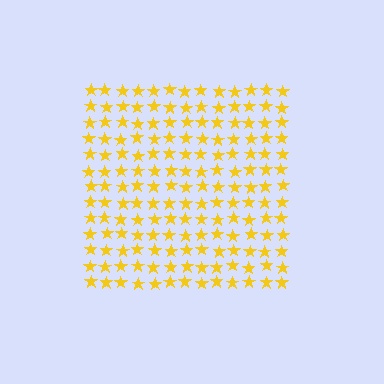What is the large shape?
The large shape is a square.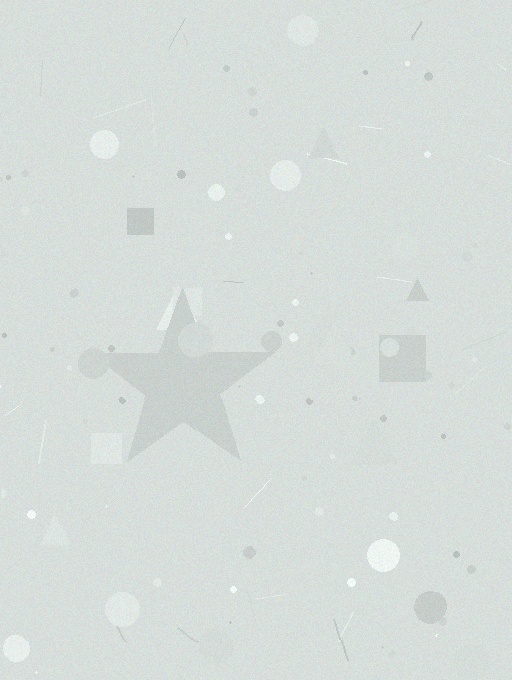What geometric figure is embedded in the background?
A star is embedded in the background.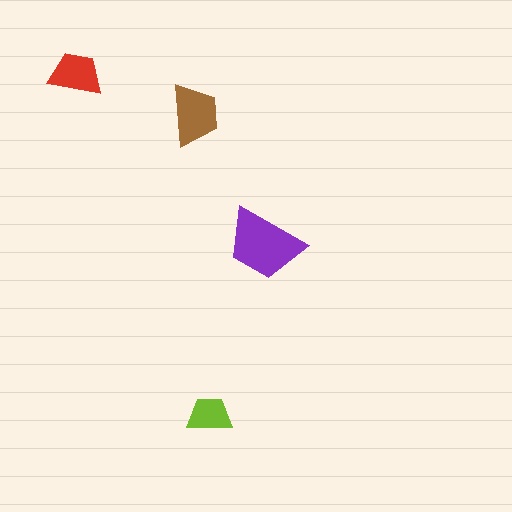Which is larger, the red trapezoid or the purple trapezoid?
The purple one.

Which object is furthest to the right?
The purple trapezoid is rightmost.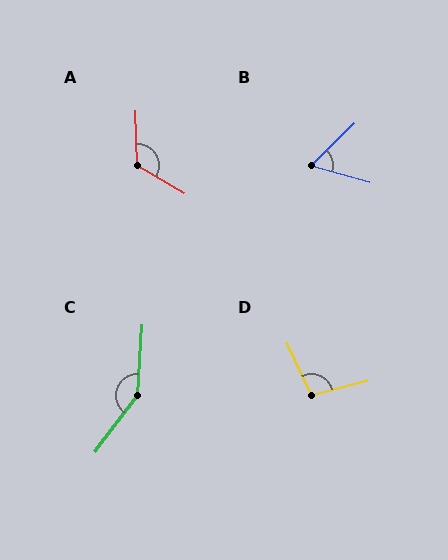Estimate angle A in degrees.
Approximately 121 degrees.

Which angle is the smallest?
B, at approximately 60 degrees.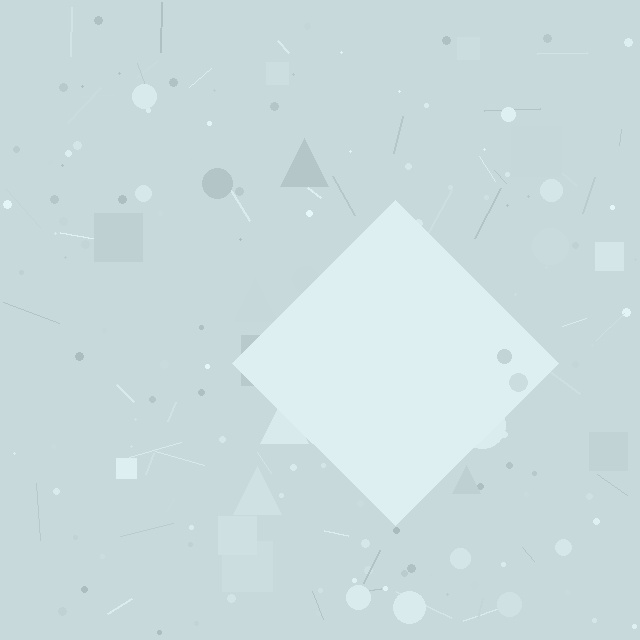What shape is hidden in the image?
A diamond is hidden in the image.